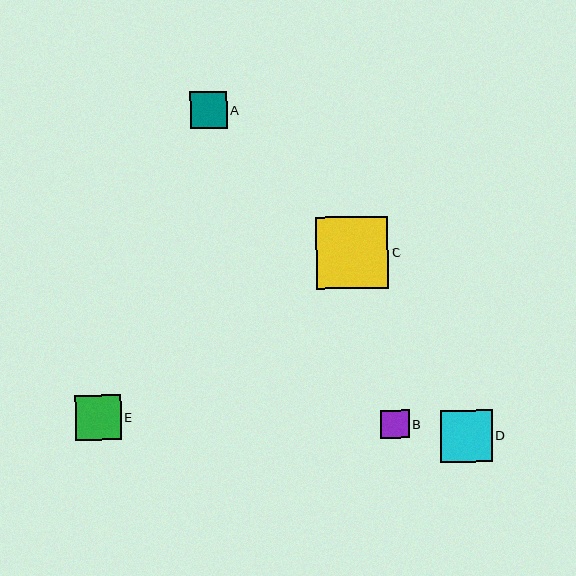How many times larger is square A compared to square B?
Square A is approximately 1.3 times the size of square B.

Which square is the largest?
Square C is the largest with a size of approximately 72 pixels.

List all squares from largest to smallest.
From largest to smallest: C, D, E, A, B.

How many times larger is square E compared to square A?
Square E is approximately 1.2 times the size of square A.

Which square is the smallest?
Square B is the smallest with a size of approximately 28 pixels.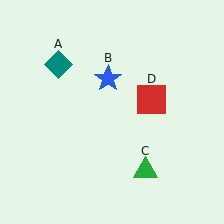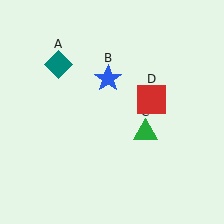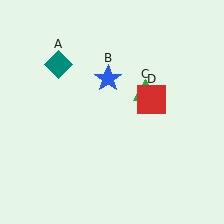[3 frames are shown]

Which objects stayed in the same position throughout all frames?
Teal diamond (object A) and blue star (object B) and red square (object D) remained stationary.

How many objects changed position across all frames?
1 object changed position: green triangle (object C).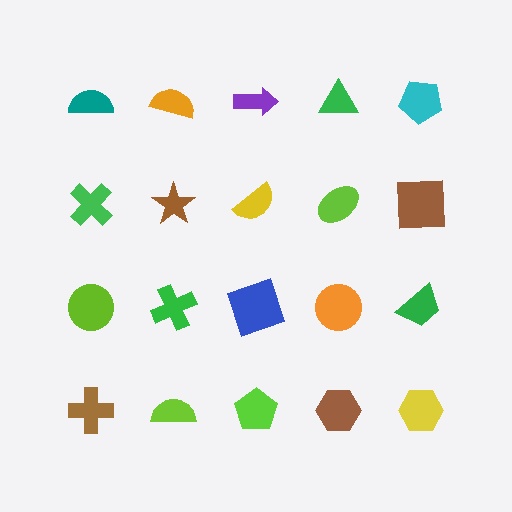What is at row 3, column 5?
A green trapezoid.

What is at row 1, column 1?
A teal semicircle.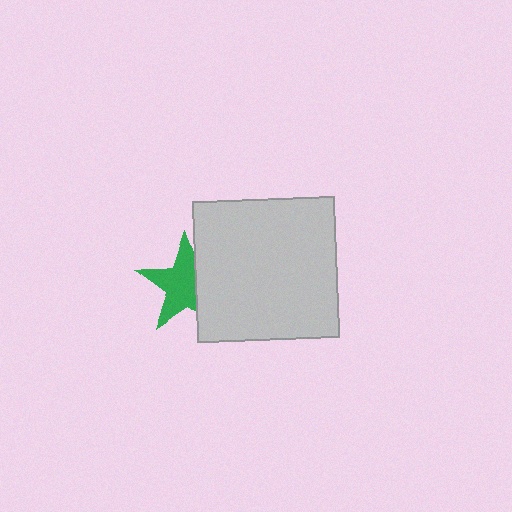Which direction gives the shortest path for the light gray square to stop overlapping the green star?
Moving right gives the shortest separation.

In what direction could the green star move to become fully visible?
The green star could move left. That would shift it out from behind the light gray square entirely.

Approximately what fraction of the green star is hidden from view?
Roughly 35% of the green star is hidden behind the light gray square.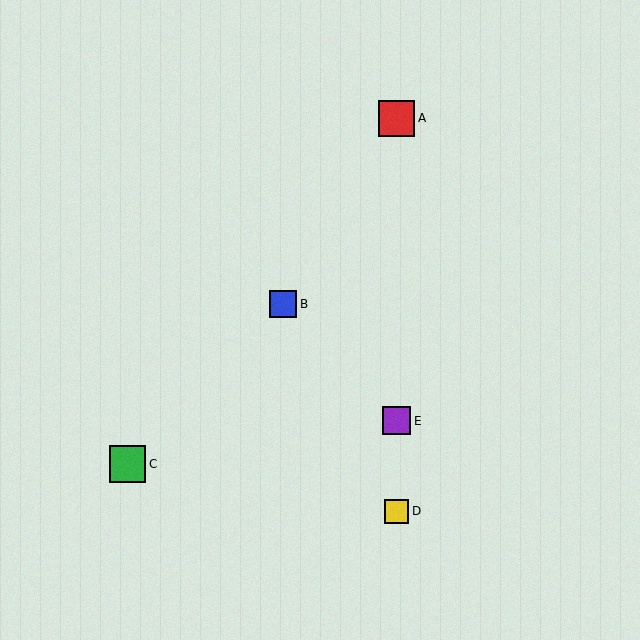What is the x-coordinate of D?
Object D is at x≈397.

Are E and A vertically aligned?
Yes, both are at x≈397.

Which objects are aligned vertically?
Objects A, D, E are aligned vertically.